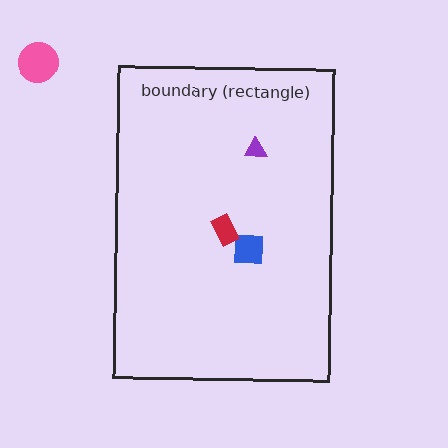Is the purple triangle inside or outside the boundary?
Inside.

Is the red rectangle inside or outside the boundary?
Inside.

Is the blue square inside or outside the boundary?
Inside.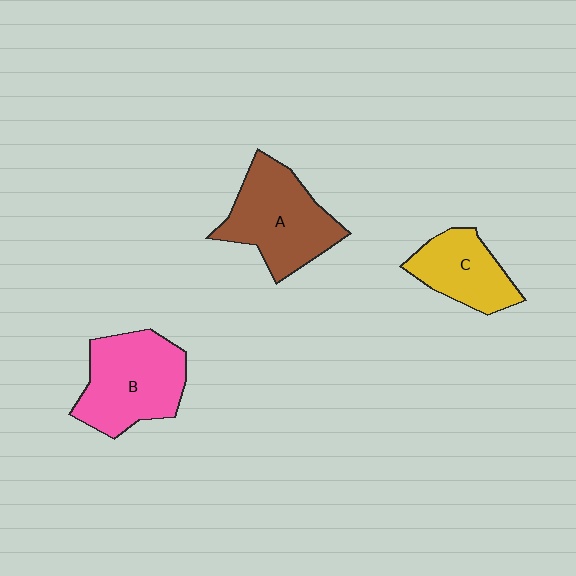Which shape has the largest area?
Shape B (pink).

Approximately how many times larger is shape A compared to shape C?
Approximately 1.4 times.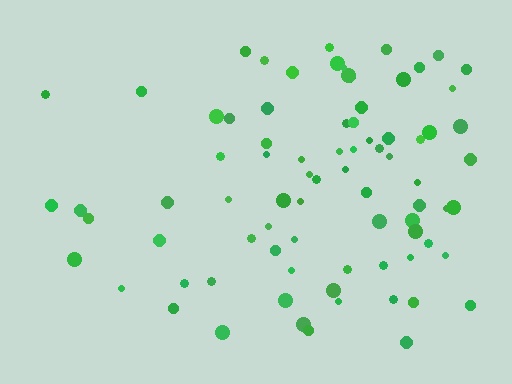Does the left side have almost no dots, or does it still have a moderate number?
Still a moderate number, just noticeably fewer than the right.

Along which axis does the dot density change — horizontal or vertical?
Horizontal.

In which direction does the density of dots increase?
From left to right, with the right side densest.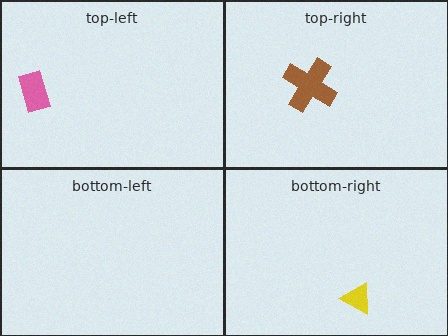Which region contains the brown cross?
The top-right region.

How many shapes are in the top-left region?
1.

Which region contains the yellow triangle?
The bottom-right region.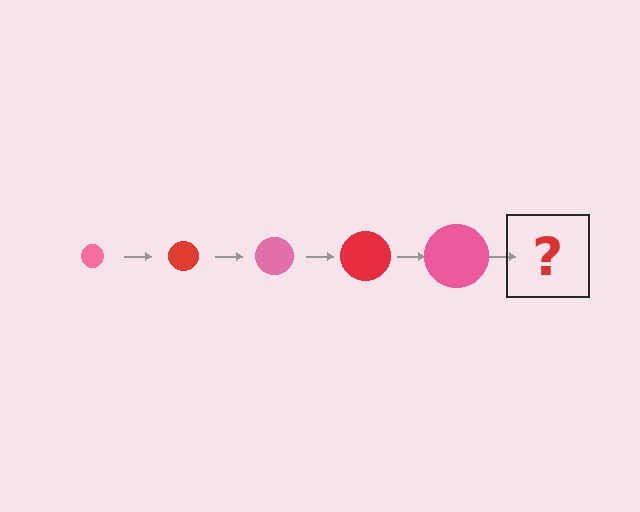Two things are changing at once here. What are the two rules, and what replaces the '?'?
The two rules are that the circle grows larger each step and the color cycles through pink and red. The '?' should be a red circle, larger than the previous one.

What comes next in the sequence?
The next element should be a red circle, larger than the previous one.